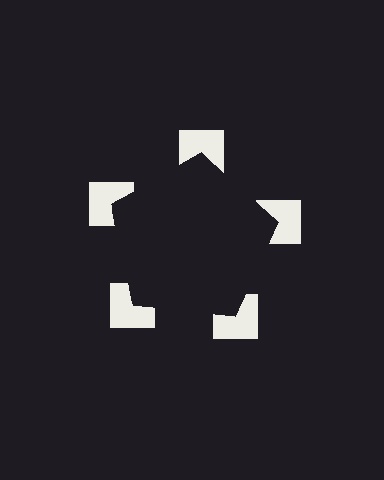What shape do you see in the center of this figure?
An illusory pentagon — its edges are inferred from the aligned wedge cuts in the notched squares, not physically drawn.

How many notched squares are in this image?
There are 5 — one at each vertex of the illusory pentagon.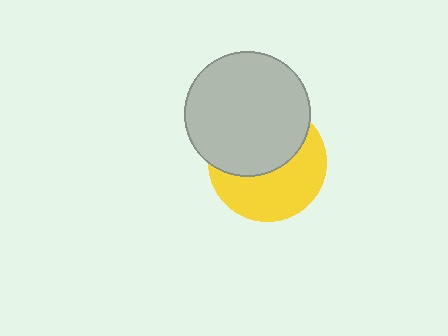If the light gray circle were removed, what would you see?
You would see the complete yellow circle.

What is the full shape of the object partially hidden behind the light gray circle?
The partially hidden object is a yellow circle.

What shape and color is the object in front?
The object in front is a light gray circle.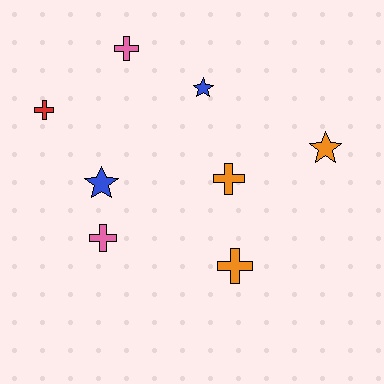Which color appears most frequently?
Orange, with 3 objects.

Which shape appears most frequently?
Cross, with 5 objects.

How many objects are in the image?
There are 8 objects.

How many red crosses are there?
There is 1 red cross.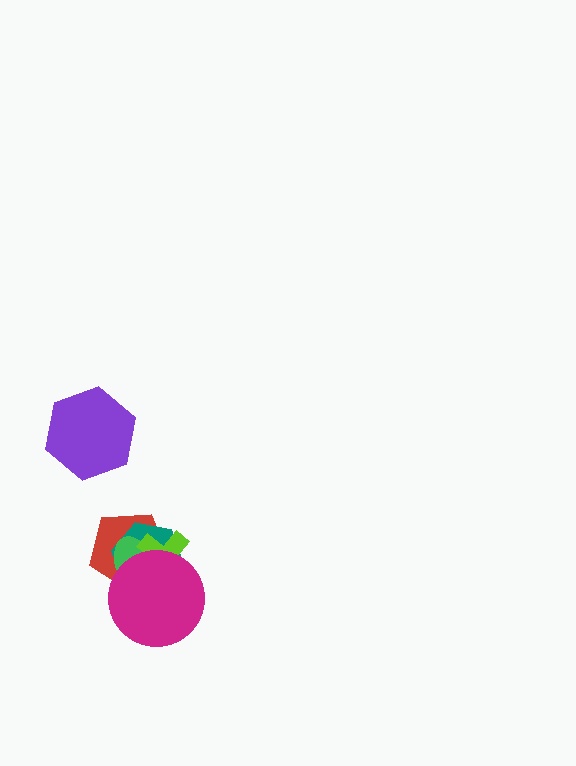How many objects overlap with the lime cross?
4 objects overlap with the lime cross.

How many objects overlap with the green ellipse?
4 objects overlap with the green ellipse.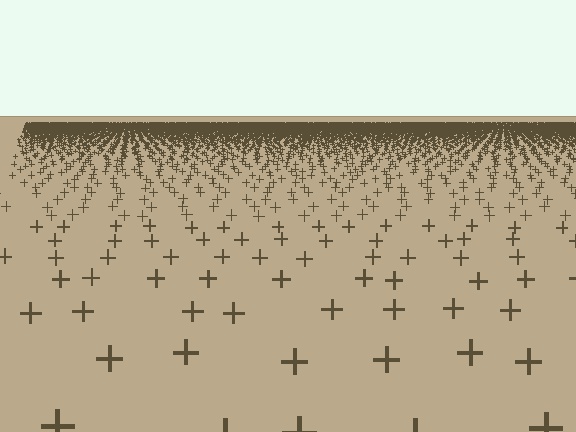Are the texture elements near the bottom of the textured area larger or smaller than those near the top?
Larger. Near the bottom, elements are closer to the viewer and appear at a bigger on-screen size.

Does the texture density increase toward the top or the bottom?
Density increases toward the top.